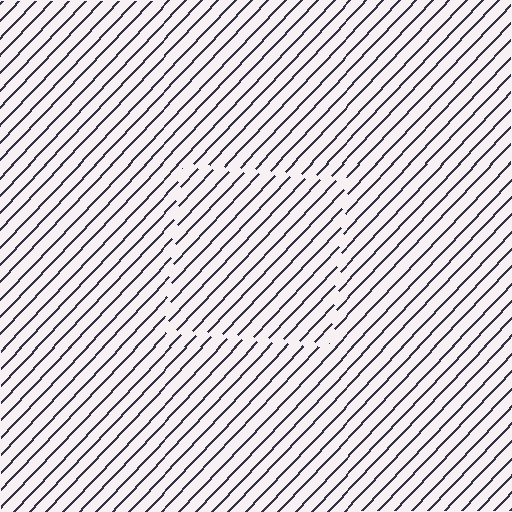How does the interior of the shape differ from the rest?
The interior of the shape contains the same grating, shifted by half a period — the contour is defined by the phase discontinuity where line-ends from the inner and outer gratings abut.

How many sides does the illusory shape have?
4 sides — the line-ends trace a square.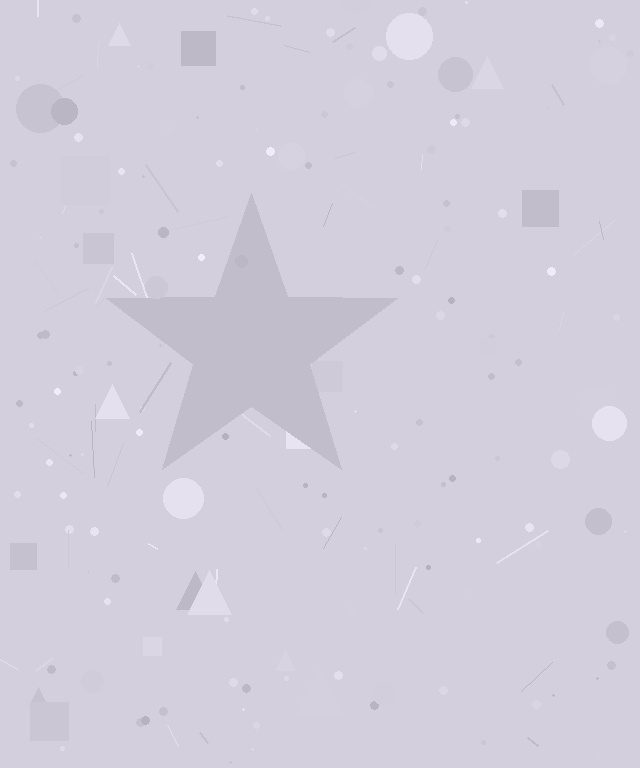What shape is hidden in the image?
A star is hidden in the image.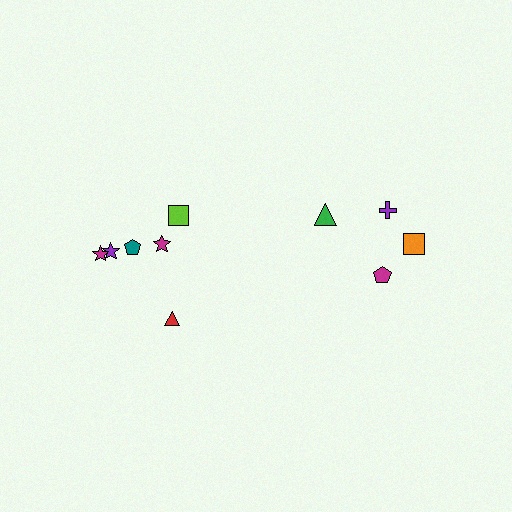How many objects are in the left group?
There are 6 objects.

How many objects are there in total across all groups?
There are 10 objects.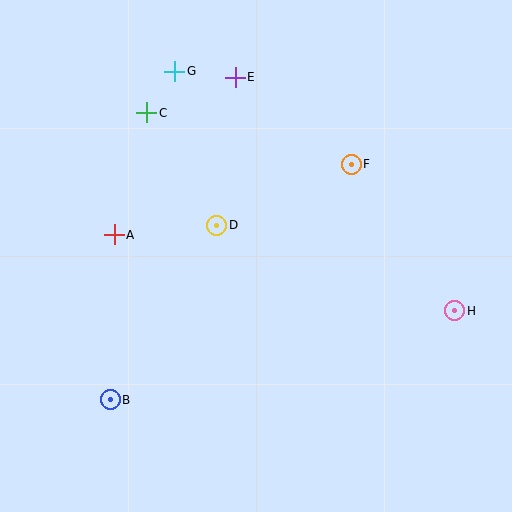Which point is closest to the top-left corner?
Point C is closest to the top-left corner.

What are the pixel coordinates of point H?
Point H is at (455, 311).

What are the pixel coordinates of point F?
Point F is at (351, 164).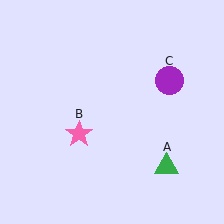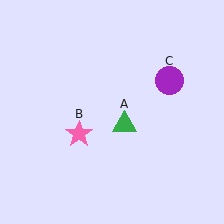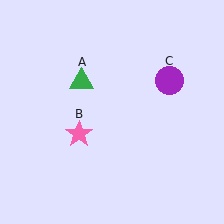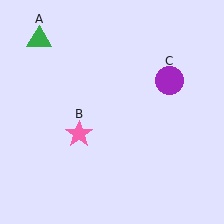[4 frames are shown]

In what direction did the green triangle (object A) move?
The green triangle (object A) moved up and to the left.